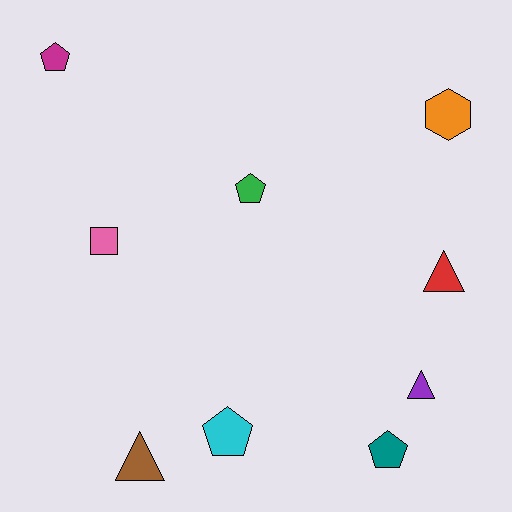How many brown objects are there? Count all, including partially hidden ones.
There is 1 brown object.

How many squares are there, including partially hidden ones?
There is 1 square.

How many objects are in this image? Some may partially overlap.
There are 9 objects.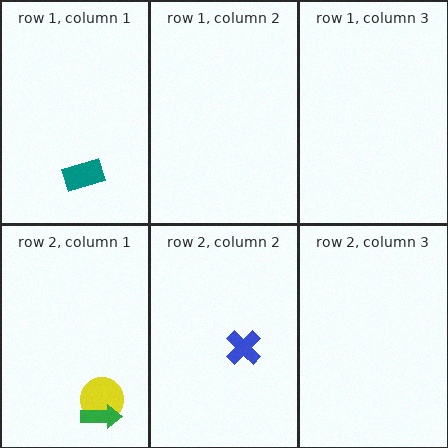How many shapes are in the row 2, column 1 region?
2.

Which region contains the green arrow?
The row 2, column 1 region.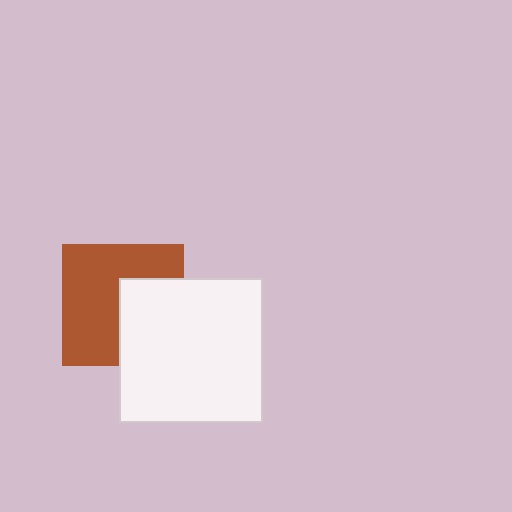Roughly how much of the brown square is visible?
About half of it is visible (roughly 62%).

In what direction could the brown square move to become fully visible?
The brown square could move left. That would shift it out from behind the white square entirely.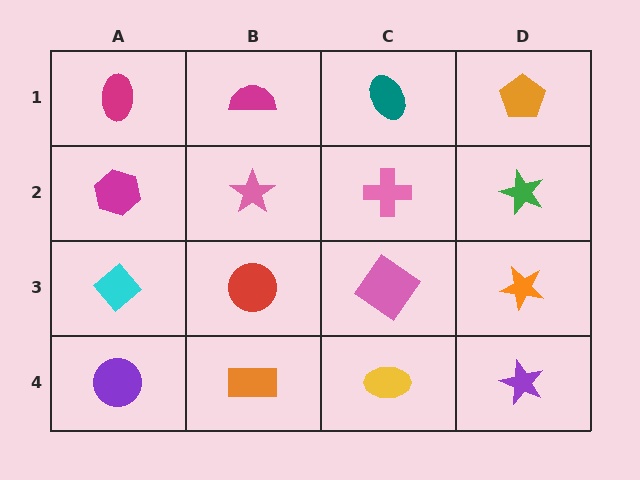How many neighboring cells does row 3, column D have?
3.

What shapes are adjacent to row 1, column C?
A pink cross (row 2, column C), a magenta semicircle (row 1, column B), an orange pentagon (row 1, column D).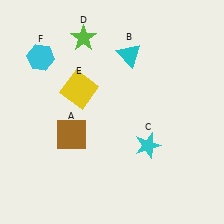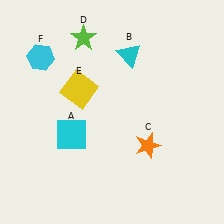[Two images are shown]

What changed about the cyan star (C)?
In Image 1, C is cyan. In Image 2, it changed to orange.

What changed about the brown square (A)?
In Image 1, A is brown. In Image 2, it changed to cyan.